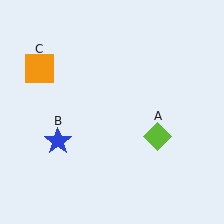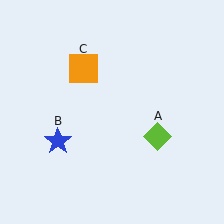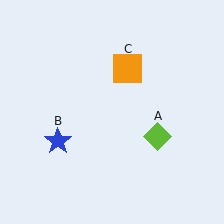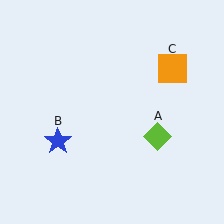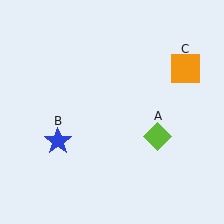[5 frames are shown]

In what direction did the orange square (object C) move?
The orange square (object C) moved right.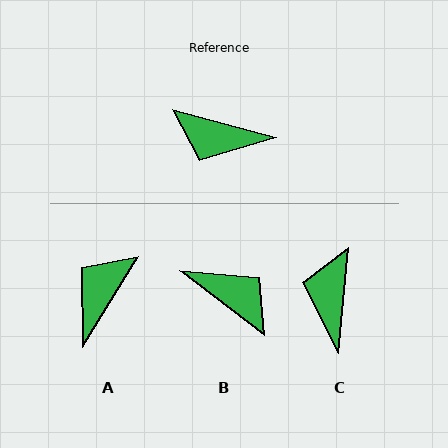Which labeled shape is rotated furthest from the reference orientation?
B, about 158 degrees away.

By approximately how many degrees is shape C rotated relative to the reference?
Approximately 80 degrees clockwise.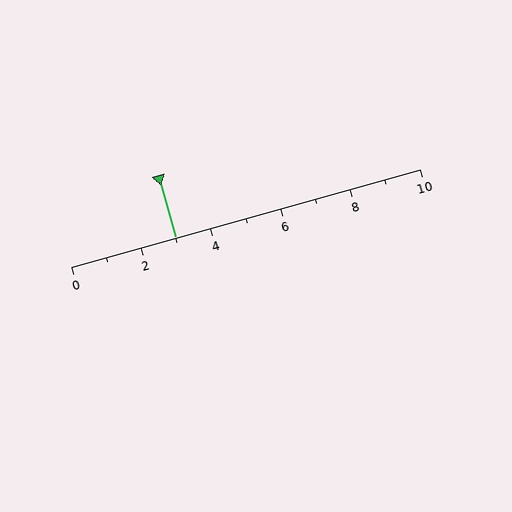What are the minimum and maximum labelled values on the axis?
The axis runs from 0 to 10.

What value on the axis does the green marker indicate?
The marker indicates approximately 3.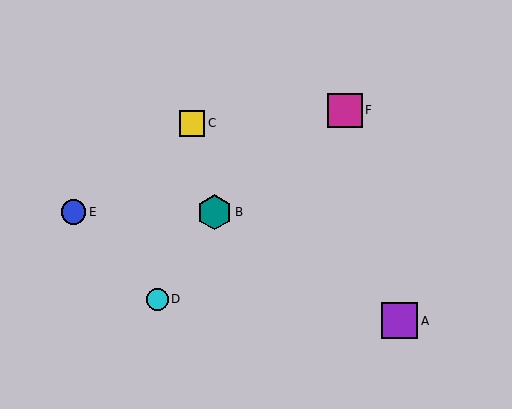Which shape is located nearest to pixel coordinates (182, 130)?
The yellow square (labeled C) at (192, 123) is nearest to that location.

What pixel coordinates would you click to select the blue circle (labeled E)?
Click at (73, 212) to select the blue circle E.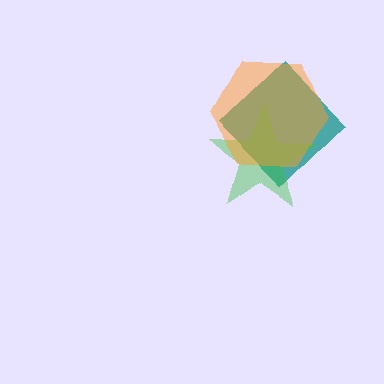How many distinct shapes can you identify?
There are 3 distinct shapes: a teal diamond, a green star, an orange hexagon.